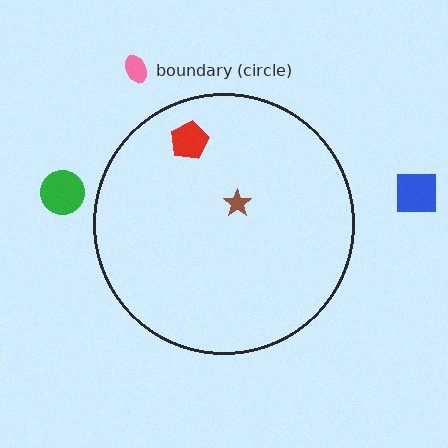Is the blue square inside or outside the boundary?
Outside.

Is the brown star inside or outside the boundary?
Inside.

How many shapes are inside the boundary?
2 inside, 3 outside.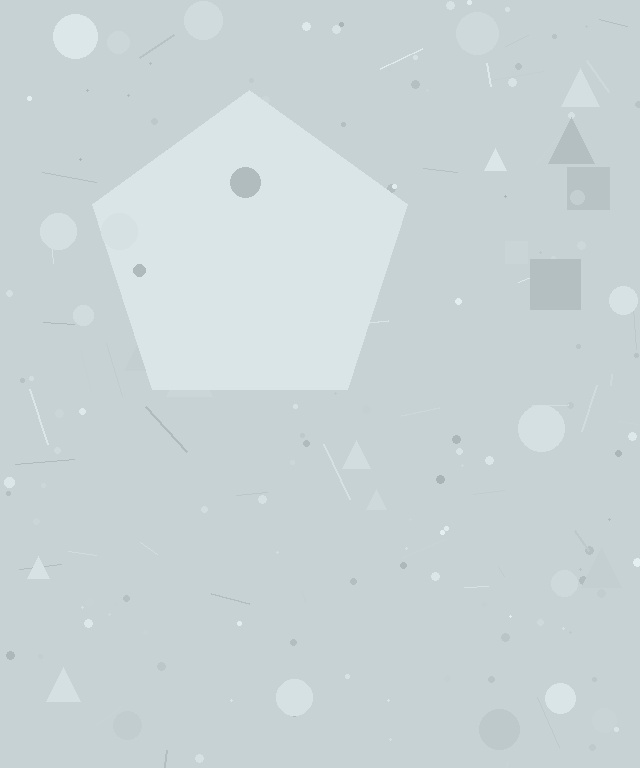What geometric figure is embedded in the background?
A pentagon is embedded in the background.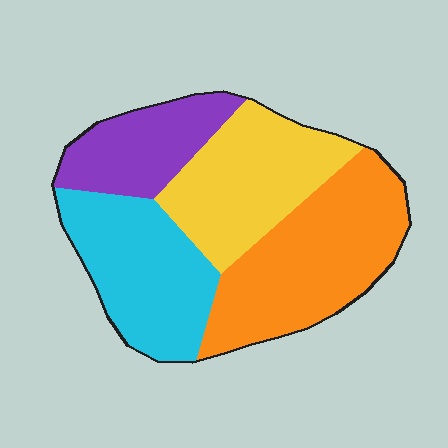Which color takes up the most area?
Orange, at roughly 30%.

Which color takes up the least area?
Purple, at roughly 15%.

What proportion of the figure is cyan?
Cyan covers about 25% of the figure.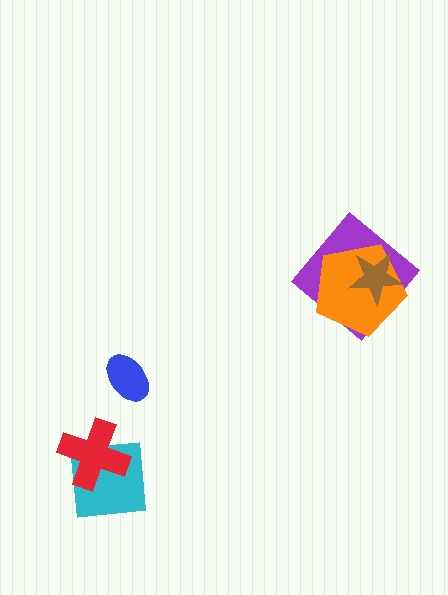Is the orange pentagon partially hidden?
Yes, it is partially covered by another shape.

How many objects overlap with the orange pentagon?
2 objects overlap with the orange pentagon.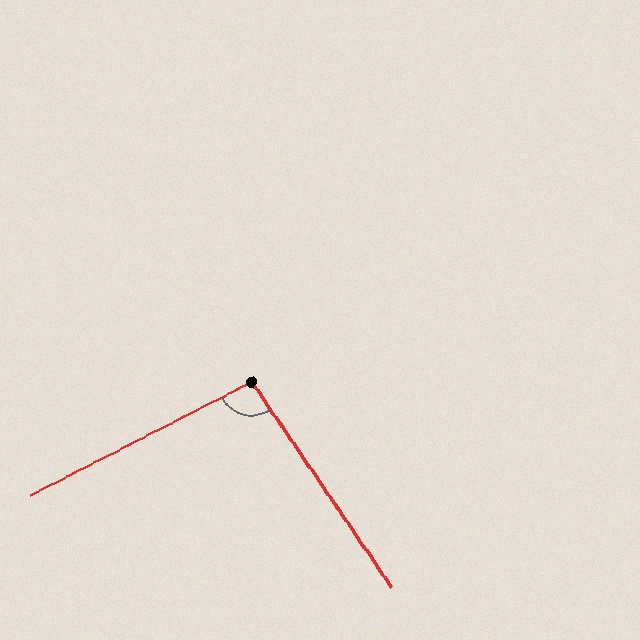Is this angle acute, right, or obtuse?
It is obtuse.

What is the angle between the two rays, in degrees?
Approximately 97 degrees.